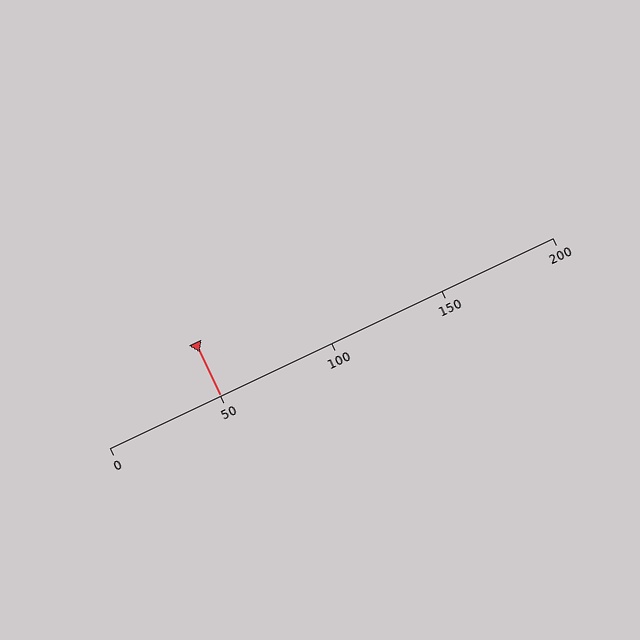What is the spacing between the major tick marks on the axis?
The major ticks are spaced 50 apart.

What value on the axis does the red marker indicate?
The marker indicates approximately 50.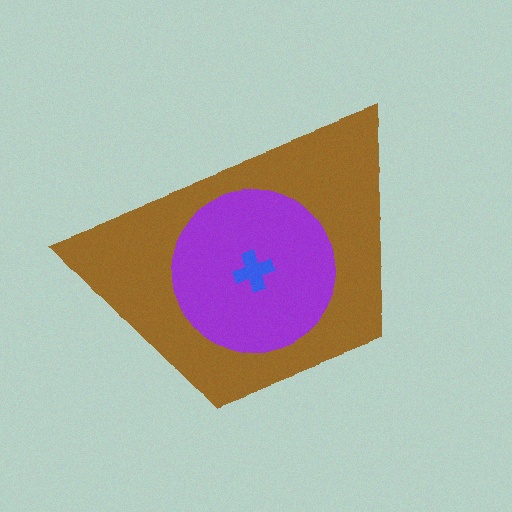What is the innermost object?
The blue cross.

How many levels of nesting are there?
3.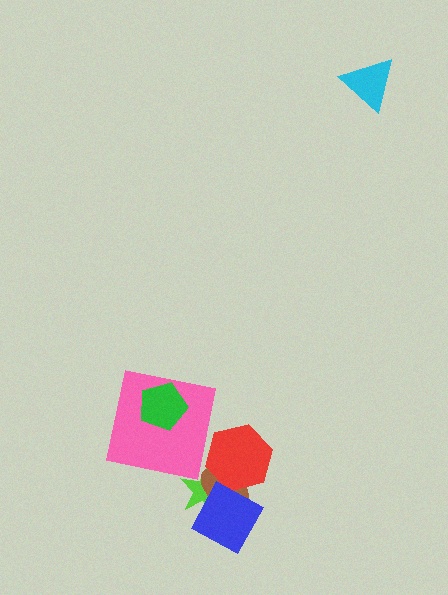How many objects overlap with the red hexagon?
3 objects overlap with the red hexagon.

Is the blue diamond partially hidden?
No, no other shape covers it.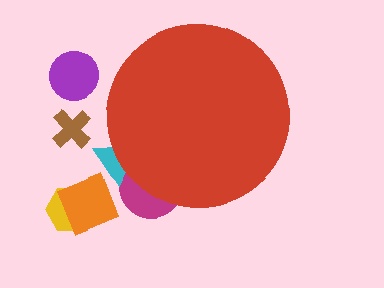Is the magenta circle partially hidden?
Yes, the magenta circle is partially hidden behind the red circle.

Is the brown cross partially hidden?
No, the brown cross is fully visible.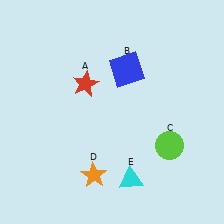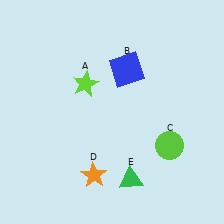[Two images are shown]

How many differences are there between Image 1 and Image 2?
There are 2 differences between the two images.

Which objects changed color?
A changed from red to lime. E changed from cyan to green.